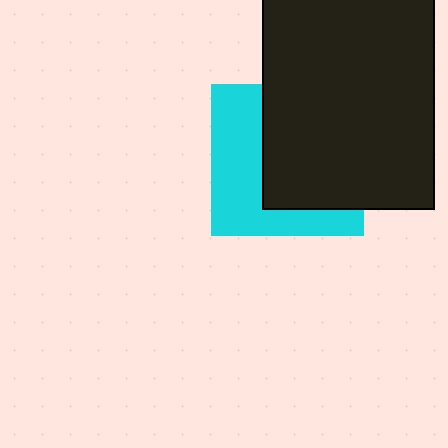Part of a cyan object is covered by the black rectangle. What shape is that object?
It is a square.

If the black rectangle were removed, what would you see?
You would see the complete cyan square.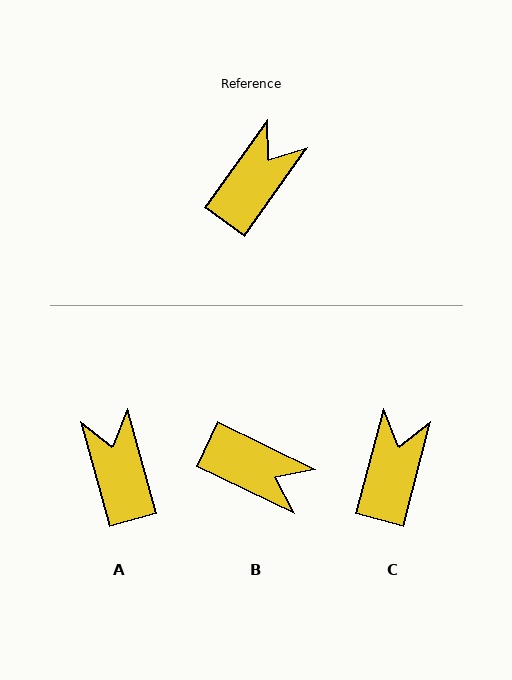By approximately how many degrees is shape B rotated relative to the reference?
Approximately 80 degrees clockwise.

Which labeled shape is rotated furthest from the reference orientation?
B, about 80 degrees away.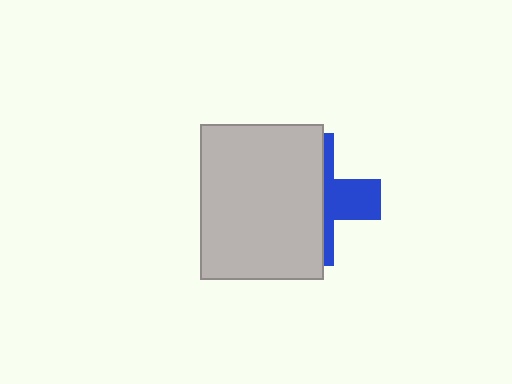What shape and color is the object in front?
The object in front is a light gray rectangle.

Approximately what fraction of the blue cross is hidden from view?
Roughly 64% of the blue cross is hidden behind the light gray rectangle.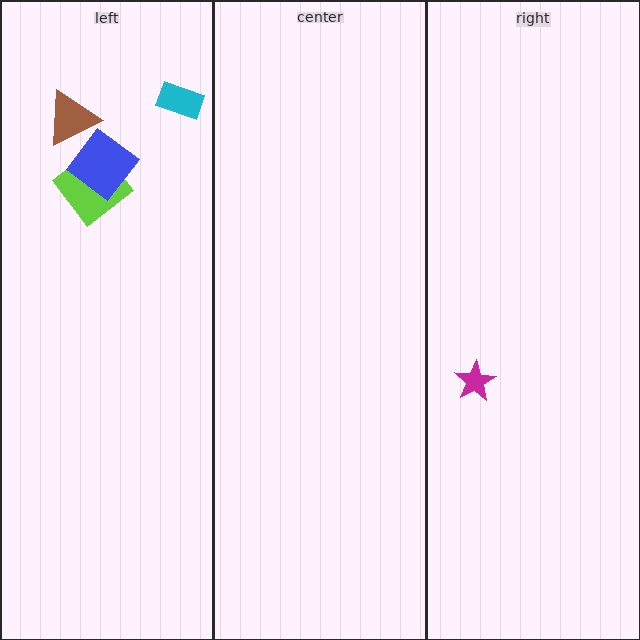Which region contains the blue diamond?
The left region.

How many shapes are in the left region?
4.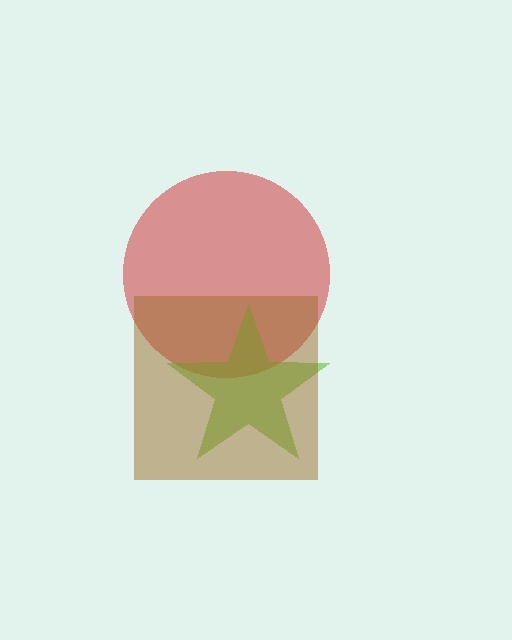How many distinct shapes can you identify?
There are 3 distinct shapes: a red circle, a lime star, a brown square.